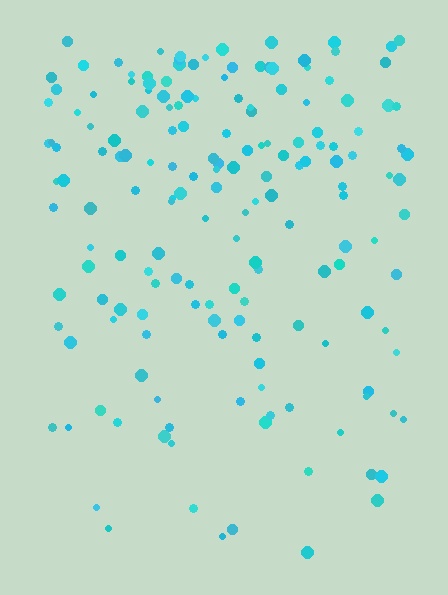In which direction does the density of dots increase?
From bottom to top, with the top side densest.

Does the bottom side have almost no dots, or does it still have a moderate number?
Still a moderate number, just noticeably fewer than the top.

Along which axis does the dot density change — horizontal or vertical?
Vertical.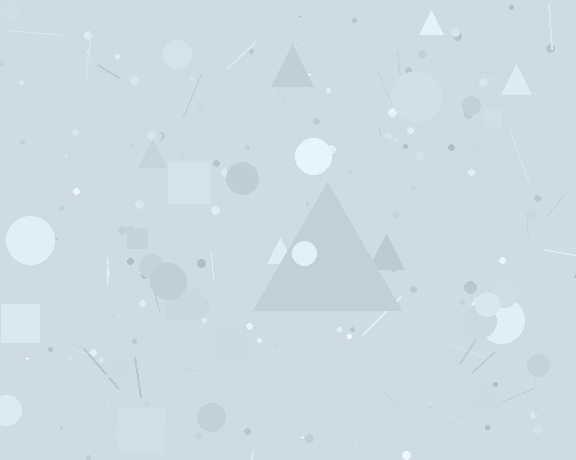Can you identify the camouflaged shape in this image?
The camouflaged shape is a triangle.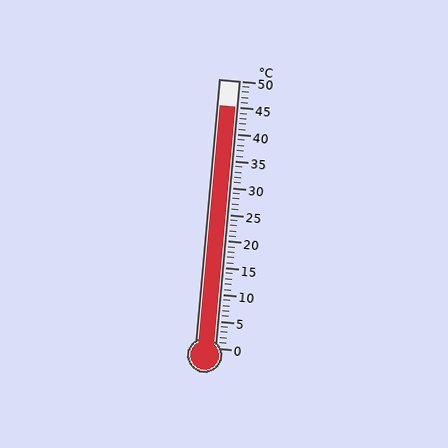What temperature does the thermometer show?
The thermometer shows approximately 45°C.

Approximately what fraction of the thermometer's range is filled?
The thermometer is filled to approximately 90% of its range.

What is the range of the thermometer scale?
The thermometer scale ranges from 0°C to 50°C.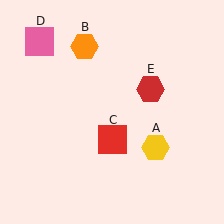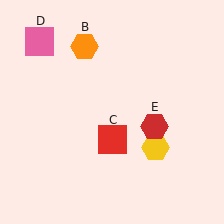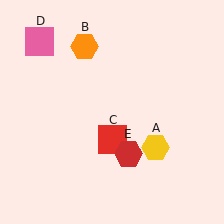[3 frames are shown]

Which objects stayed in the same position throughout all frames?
Yellow hexagon (object A) and orange hexagon (object B) and red square (object C) and pink square (object D) remained stationary.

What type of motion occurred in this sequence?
The red hexagon (object E) rotated clockwise around the center of the scene.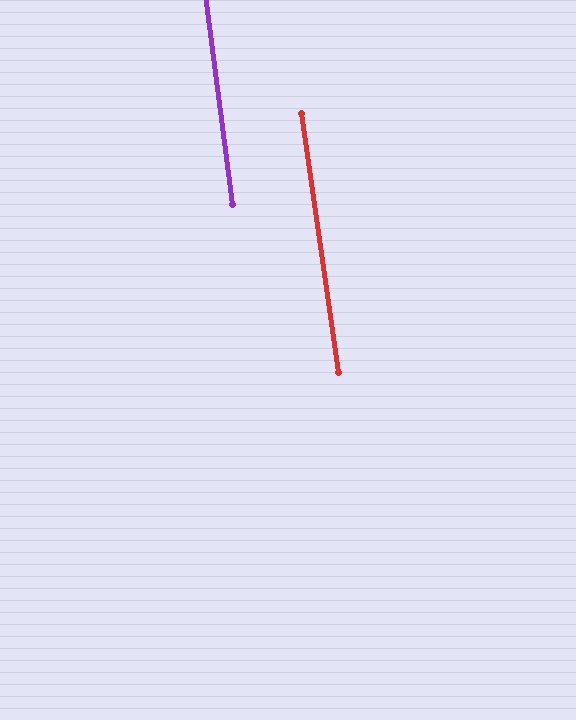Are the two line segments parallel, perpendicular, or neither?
Parallel — their directions differ by only 1.0°.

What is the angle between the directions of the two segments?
Approximately 1 degree.